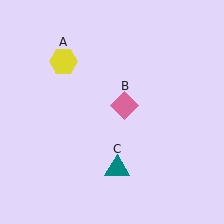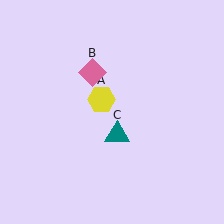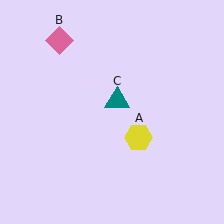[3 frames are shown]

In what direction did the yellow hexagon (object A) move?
The yellow hexagon (object A) moved down and to the right.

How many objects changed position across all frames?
3 objects changed position: yellow hexagon (object A), pink diamond (object B), teal triangle (object C).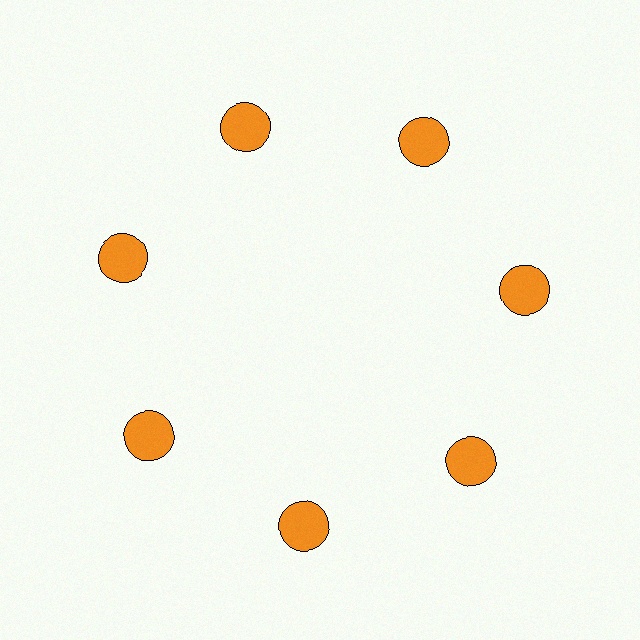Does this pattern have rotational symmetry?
Yes, this pattern has 7-fold rotational symmetry. It looks the same after rotating 51 degrees around the center.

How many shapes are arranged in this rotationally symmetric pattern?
There are 7 shapes, arranged in 7 groups of 1.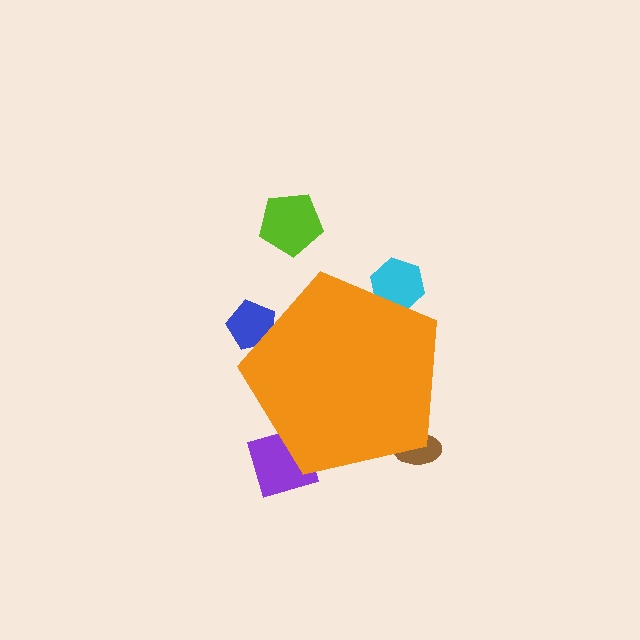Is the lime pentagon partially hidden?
No, the lime pentagon is fully visible.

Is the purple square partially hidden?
Yes, the purple square is partially hidden behind the orange pentagon.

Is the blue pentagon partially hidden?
Yes, the blue pentagon is partially hidden behind the orange pentagon.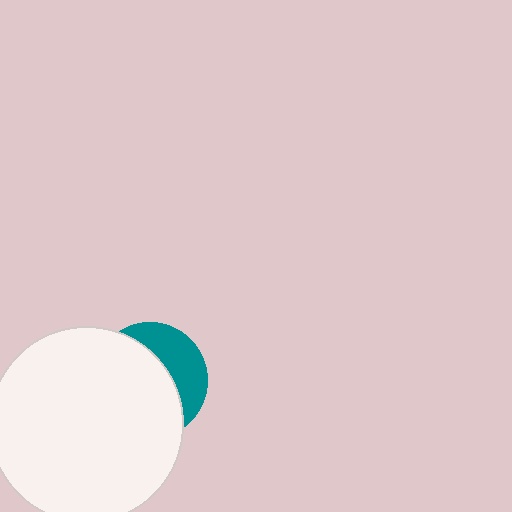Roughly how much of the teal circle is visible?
A small part of it is visible (roughly 34%).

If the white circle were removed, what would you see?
You would see the complete teal circle.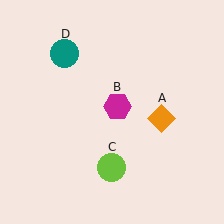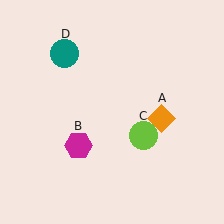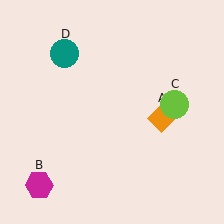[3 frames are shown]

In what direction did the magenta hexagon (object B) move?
The magenta hexagon (object B) moved down and to the left.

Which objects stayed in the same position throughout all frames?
Orange diamond (object A) and teal circle (object D) remained stationary.